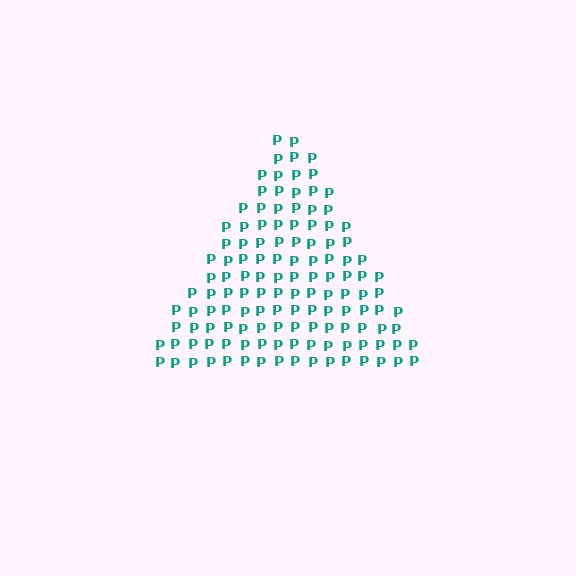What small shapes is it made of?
It is made of small letter P's.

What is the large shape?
The large shape is a triangle.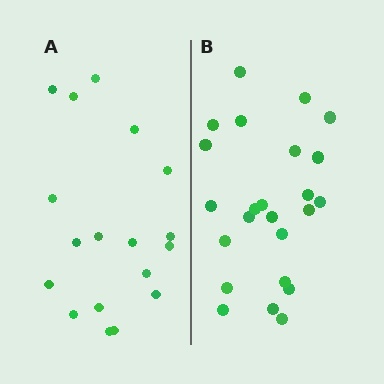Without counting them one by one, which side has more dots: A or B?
Region B (the right region) has more dots.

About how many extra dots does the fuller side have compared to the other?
Region B has about 6 more dots than region A.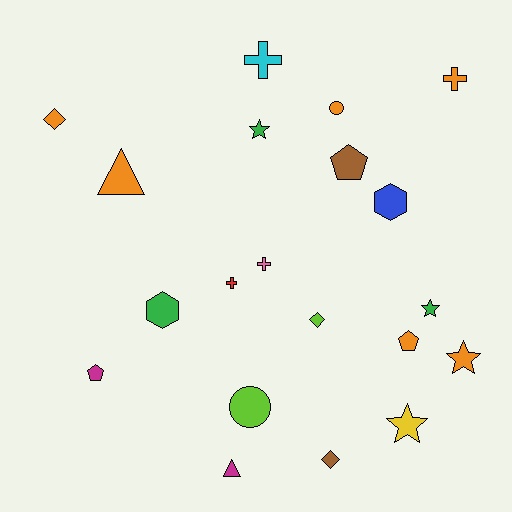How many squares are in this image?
There are no squares.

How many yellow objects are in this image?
There is 1 yellow object.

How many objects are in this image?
There are 20 objects.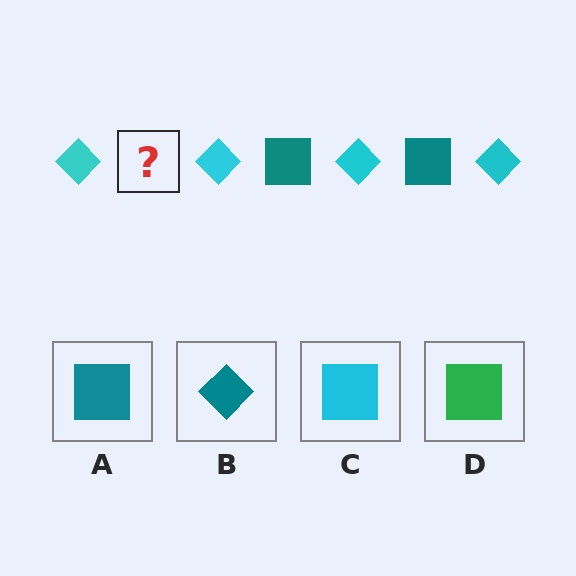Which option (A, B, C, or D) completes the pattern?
A.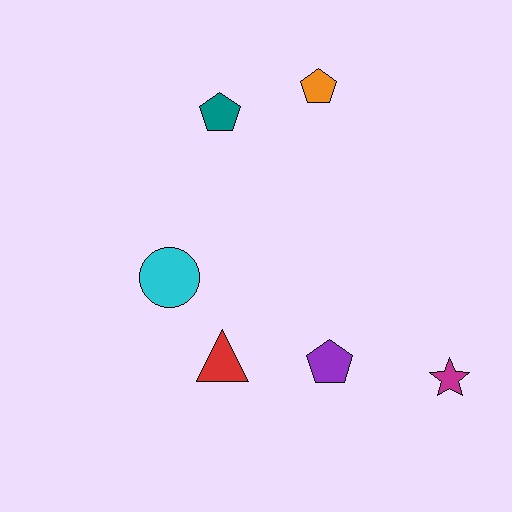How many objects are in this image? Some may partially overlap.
There are 6 objects.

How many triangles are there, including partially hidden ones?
There is 1 triangle.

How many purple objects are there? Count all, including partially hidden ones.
There is 1 purple object.